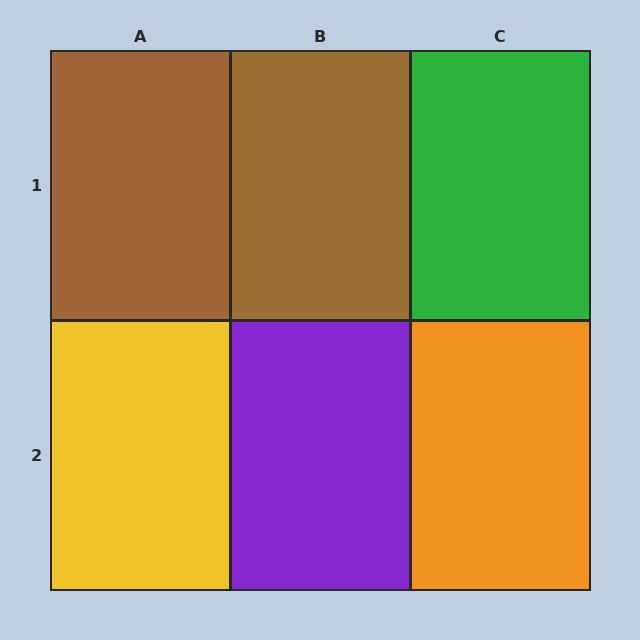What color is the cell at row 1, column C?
Green.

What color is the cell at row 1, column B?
Brown.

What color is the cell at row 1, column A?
Brown.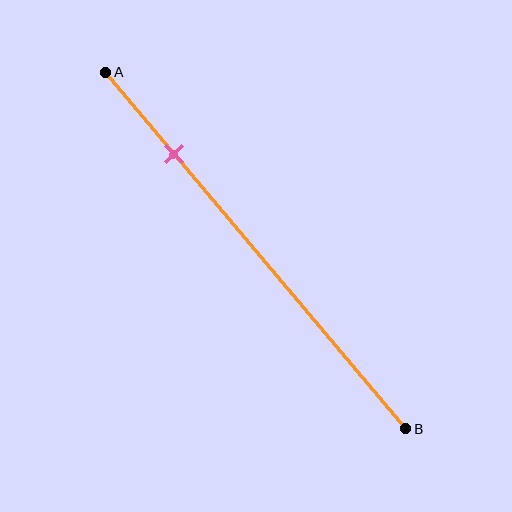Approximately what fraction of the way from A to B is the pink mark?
The pink mark is approximately 25% of the way from A to B.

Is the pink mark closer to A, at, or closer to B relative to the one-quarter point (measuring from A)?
The pink mark is approximately at the one-quarter point of segment AB.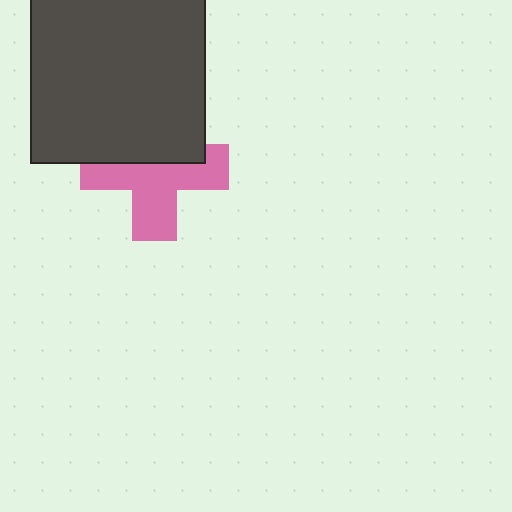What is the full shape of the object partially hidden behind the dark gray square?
The partially hidden object is a pink cross.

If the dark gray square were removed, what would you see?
You would see the complete pink cross.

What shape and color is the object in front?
The object in front is a dark gray square.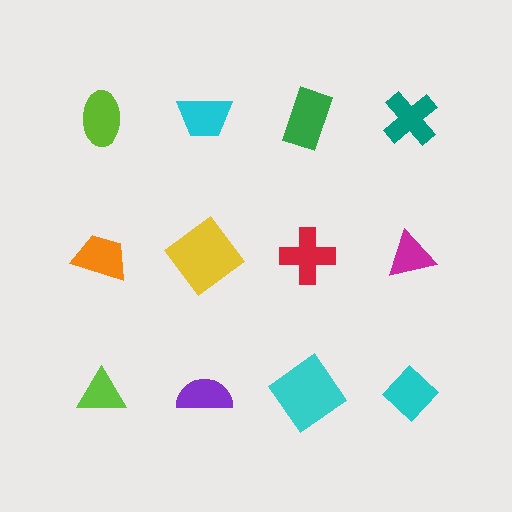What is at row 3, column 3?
A cyan diamond.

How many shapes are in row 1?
4 shapes.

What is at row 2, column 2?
A yellow diamond.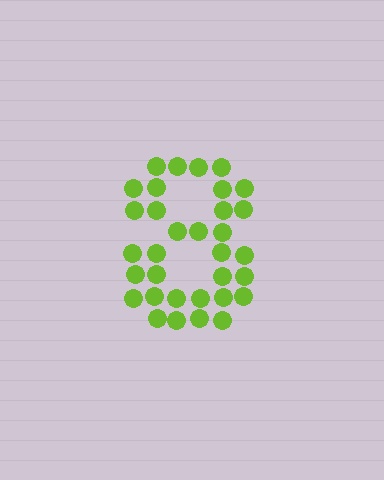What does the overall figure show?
The overall figure shows the digit 8.